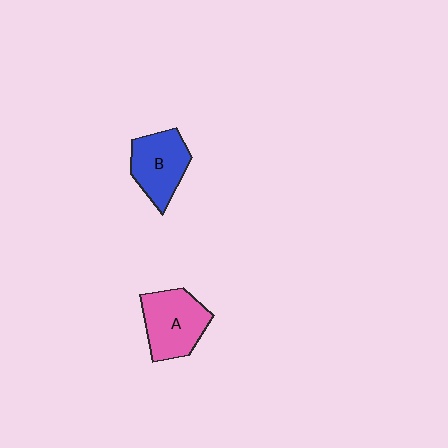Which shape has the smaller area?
Shape B (blue).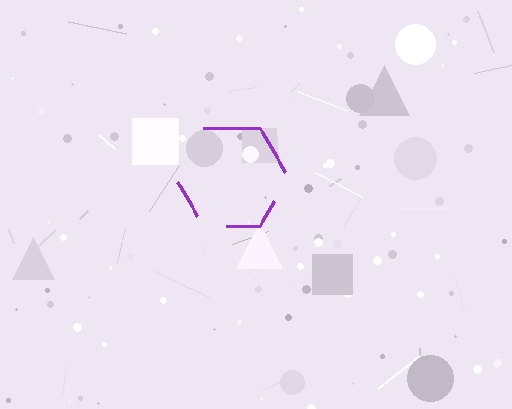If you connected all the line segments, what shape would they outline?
They would outline a hexagon.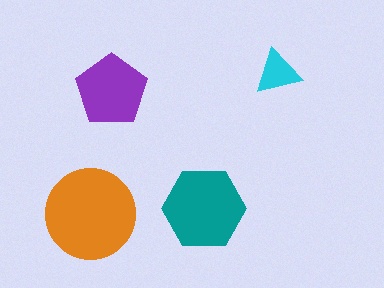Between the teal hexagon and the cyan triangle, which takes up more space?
The teal hexagon.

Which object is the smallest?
The cyan triangle.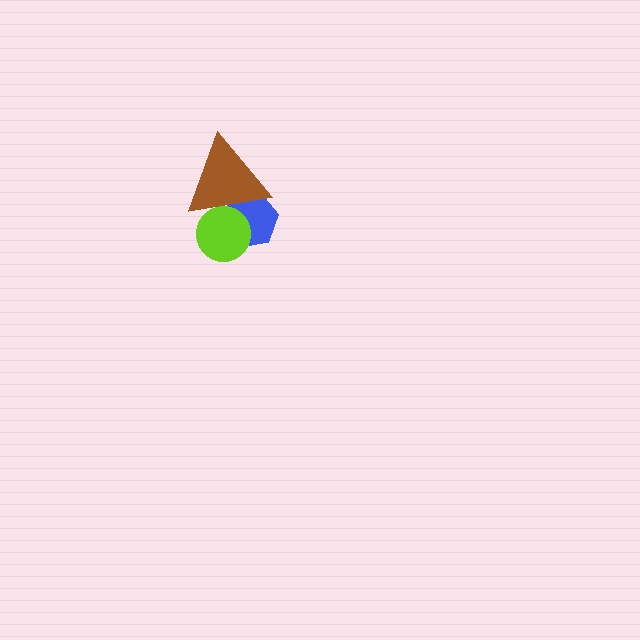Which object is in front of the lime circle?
The brown triangle is in front of the lime circle.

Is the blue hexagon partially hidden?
Yes, it is partially covered by another shape.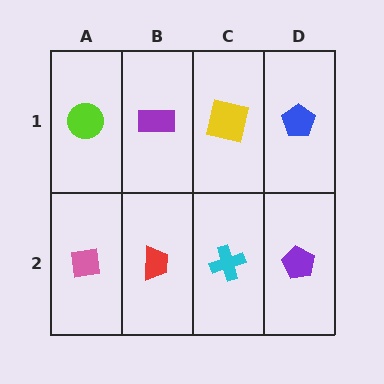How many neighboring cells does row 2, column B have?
3.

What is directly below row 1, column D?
A purple pentagon.